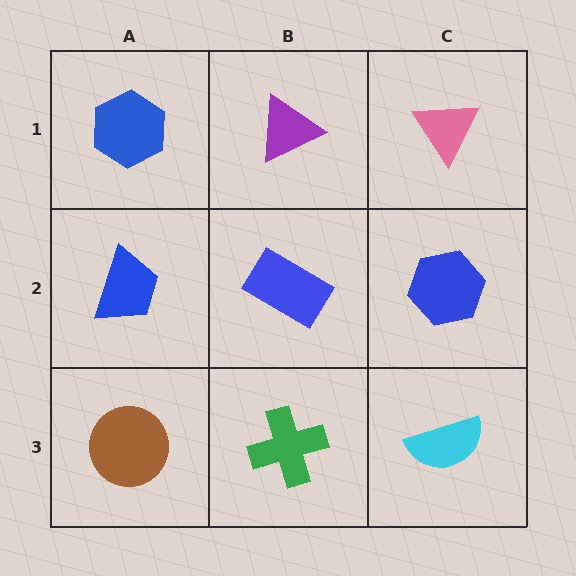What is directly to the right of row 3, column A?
A green cross.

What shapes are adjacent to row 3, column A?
A blue trapezoid (row 2, column A), a green cross (row 3, column B).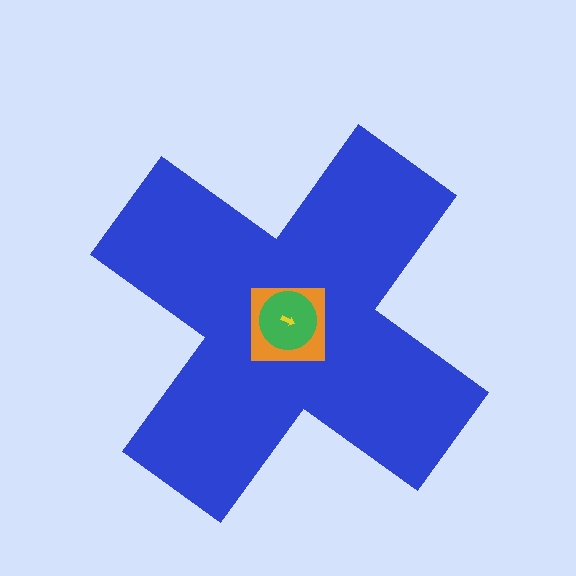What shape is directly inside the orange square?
The green circle.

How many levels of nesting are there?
4.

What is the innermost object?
The yellow arrow.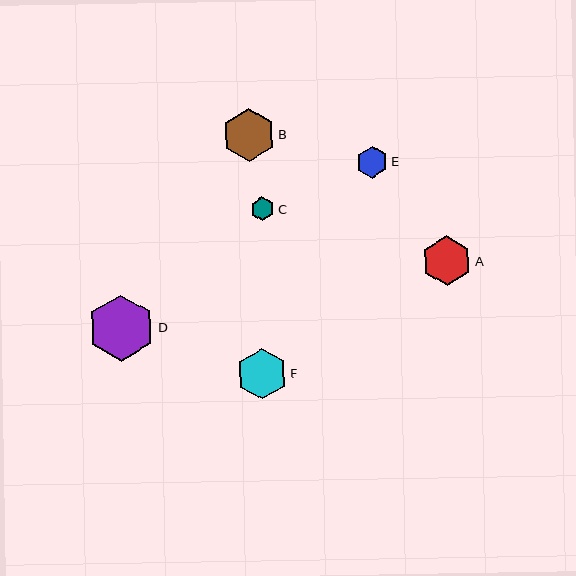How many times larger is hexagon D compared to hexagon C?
Hexagon D is approximately 2.8 times the size of hexagon C.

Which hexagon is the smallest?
Hexagon C is the smallest with a size of approximately 24 pixels.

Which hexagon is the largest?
Hexagon D is the largest with a size of approximately 66 pixels.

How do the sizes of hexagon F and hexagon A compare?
Hexagon F and hexagon A are approximately the same size.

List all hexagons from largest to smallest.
From largest to smallest: D, B, F, A, E, C.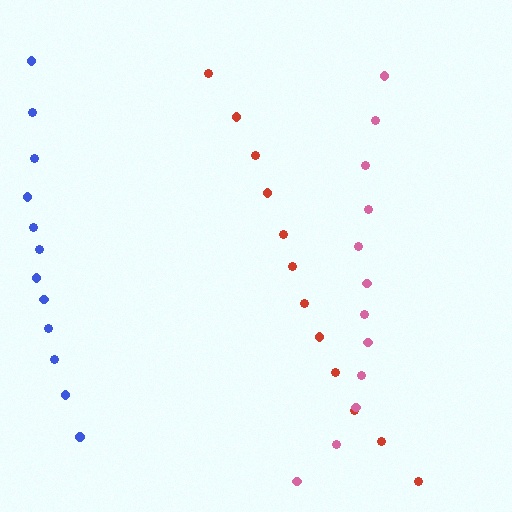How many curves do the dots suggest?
There are 3 distinct paths.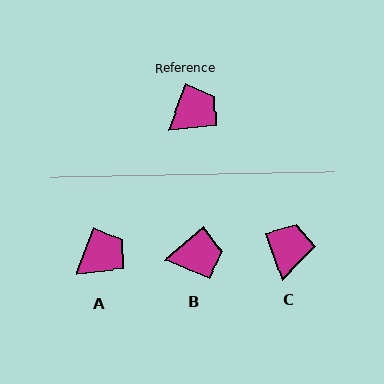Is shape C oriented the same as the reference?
No, it is off by about 40 degrees.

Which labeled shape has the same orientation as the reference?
A.